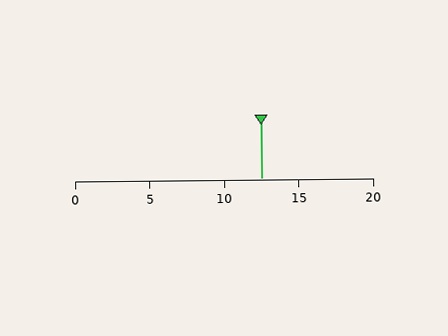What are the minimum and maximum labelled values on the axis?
The axis runs from 0 to 20.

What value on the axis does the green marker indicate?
The marker indicates approximately 12.5.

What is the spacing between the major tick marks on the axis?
The major ticks are spaced 5 apart.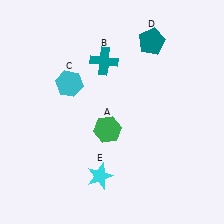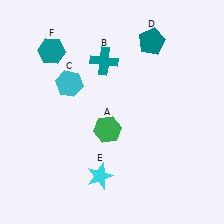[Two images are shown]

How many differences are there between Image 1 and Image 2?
There is 1 difference between the two images.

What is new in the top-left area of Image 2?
A teal hexagon (F) was added in the top-left area of Image 2.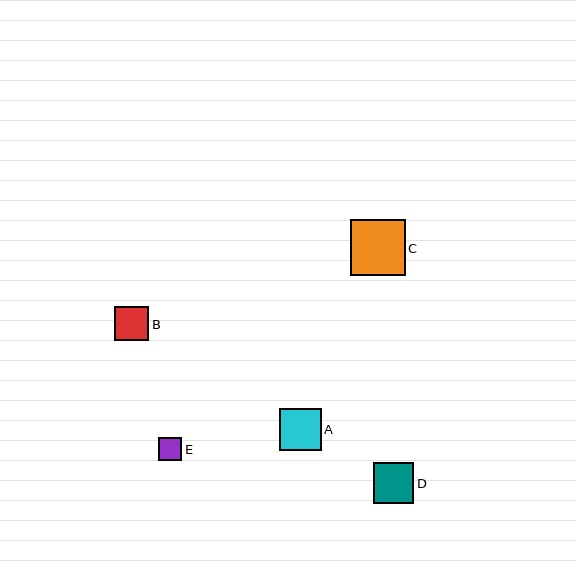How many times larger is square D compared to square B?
Square D is approximately 1.2 times the size of square B.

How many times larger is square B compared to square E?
Square B is approximately 1.4 times the size of square E.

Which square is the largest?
Square C is the largest with a size of approximately 55 pixels.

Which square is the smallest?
Square E is the smallest with a size of approximately 23 pixels.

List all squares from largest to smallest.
From largest to smallest: C, A, D, B, E.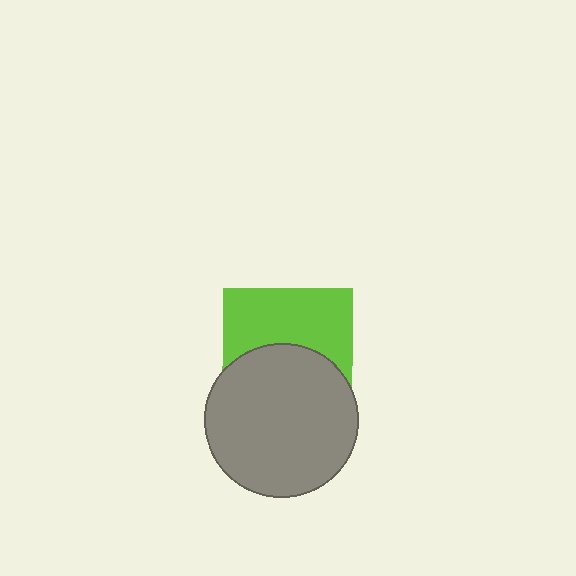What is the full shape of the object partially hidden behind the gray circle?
The partially hidden object is a lime square.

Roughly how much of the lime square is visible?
About half of it is visible (roughly 51%).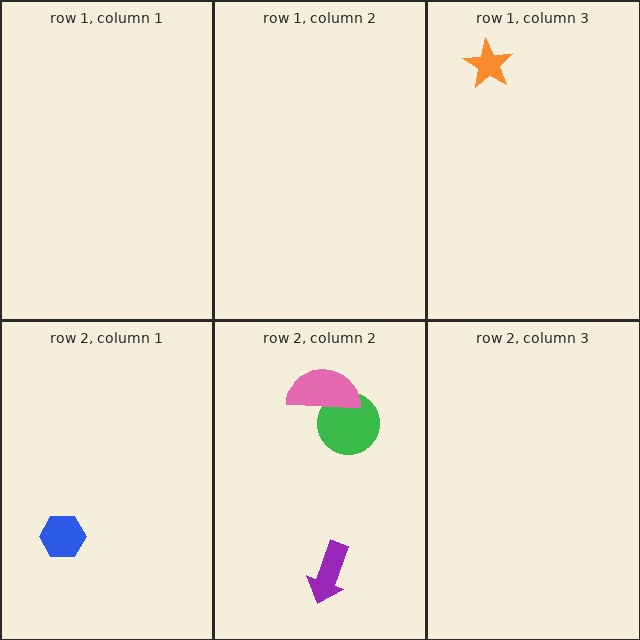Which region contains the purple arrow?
The row 2, column 2 region.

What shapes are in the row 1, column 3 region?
The orange star.